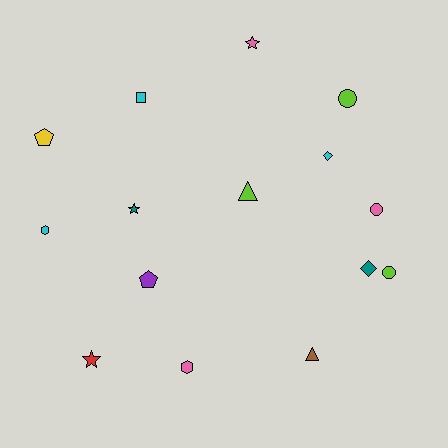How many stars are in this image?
There are 3 stars.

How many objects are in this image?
There are 15 objects.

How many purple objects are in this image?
There is 1 purple object.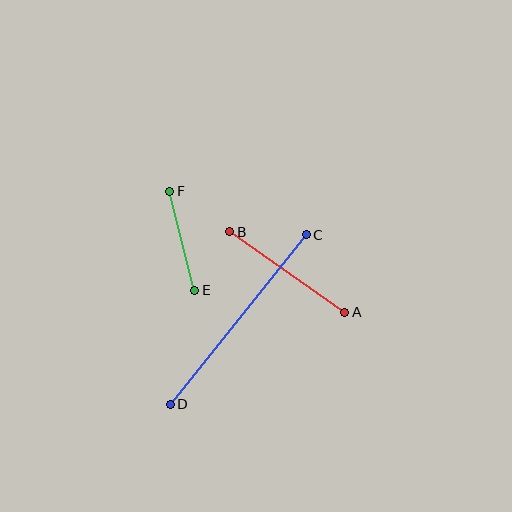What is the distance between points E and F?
The distance is approximately 102 pixels.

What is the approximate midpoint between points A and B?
The midpoint is at approximately (287, 272) pixels.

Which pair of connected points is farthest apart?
Points C and D are farthest apart.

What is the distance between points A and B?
The distance is approximately 141 pixels.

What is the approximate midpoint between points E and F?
The midpoint is at approximately (182, 241) pixels.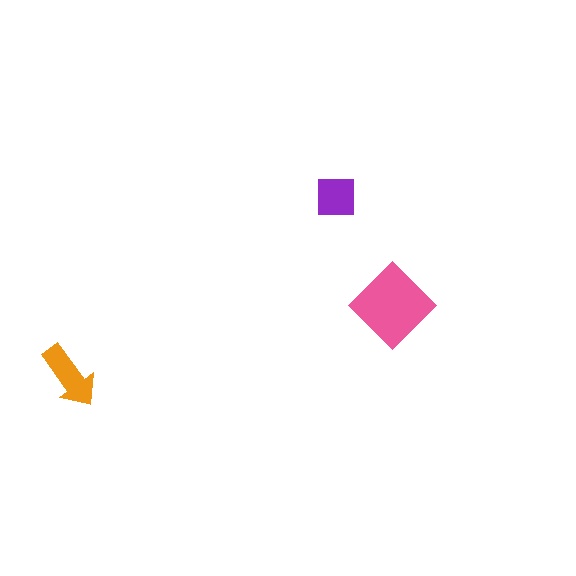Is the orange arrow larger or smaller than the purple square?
Larger.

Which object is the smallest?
The purple square.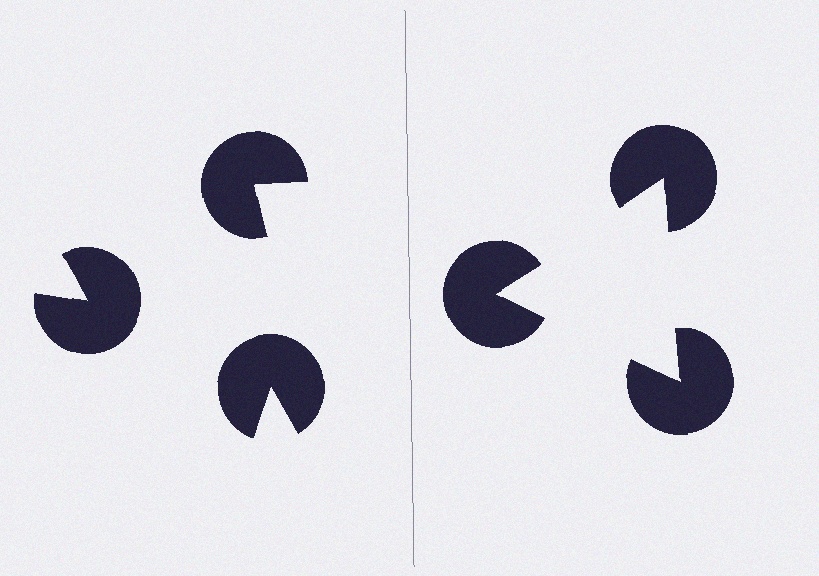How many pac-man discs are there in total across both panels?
6 — 3 on each side.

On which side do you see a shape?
An illusory triangle appears on the right side. On the left side the wedge cuts are rotated, so no coherent shape forms.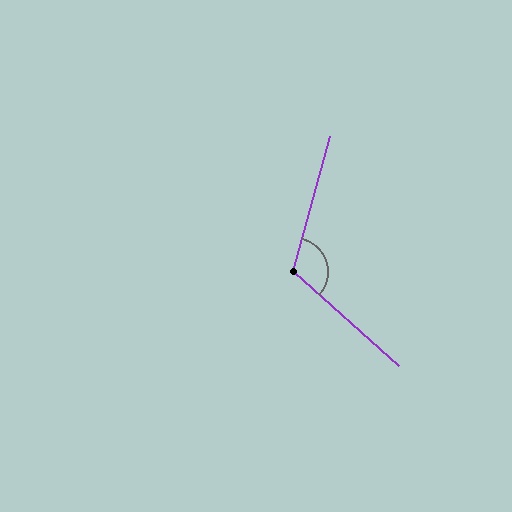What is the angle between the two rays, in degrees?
Approximately 116 degrees.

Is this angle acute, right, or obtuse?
It is obtuse.